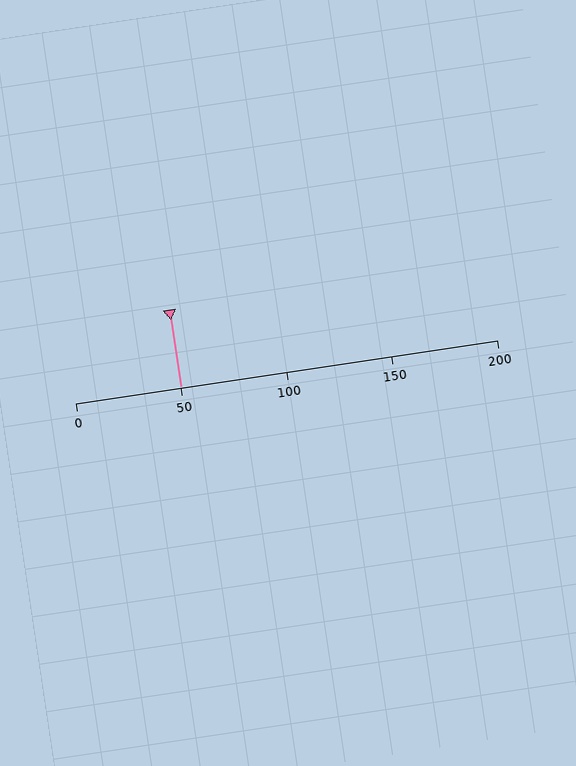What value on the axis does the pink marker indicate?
The marker indicates approximately 50.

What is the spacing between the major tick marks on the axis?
The major ticks are spaced 50 apart.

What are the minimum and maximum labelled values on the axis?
The axis runs from 0 to 200.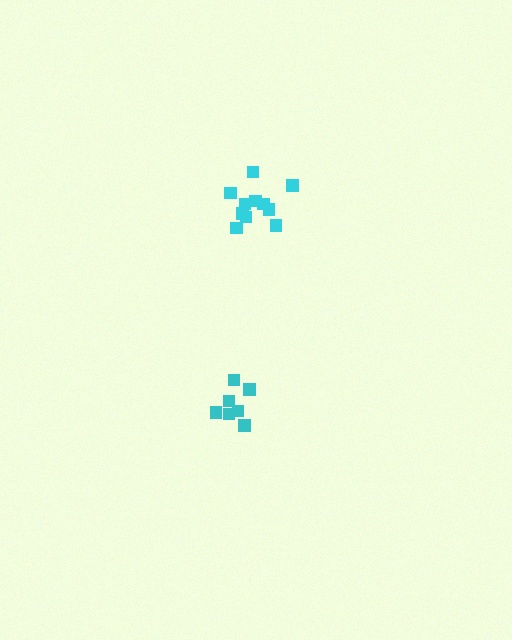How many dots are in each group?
Group 1: 7 dots, Group 2: 11 dots (18 total).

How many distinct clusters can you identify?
There are 2 distinct clusters.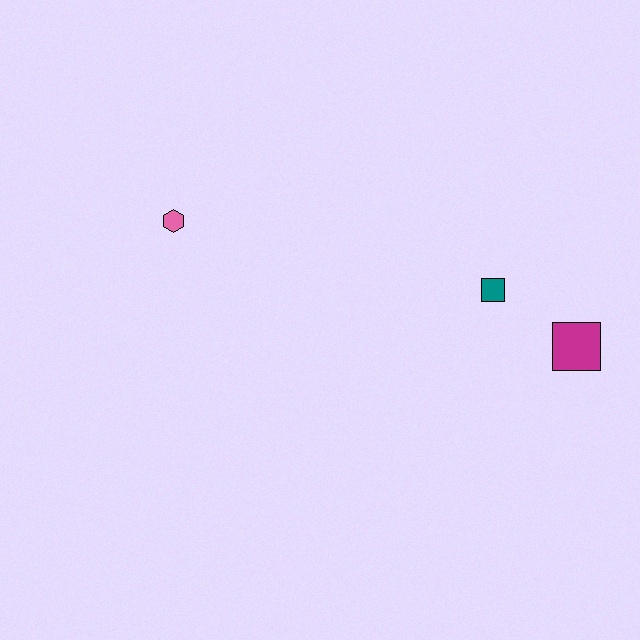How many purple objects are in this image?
There are no purple objects.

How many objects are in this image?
There are 3 objects.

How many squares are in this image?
There are 2 squares.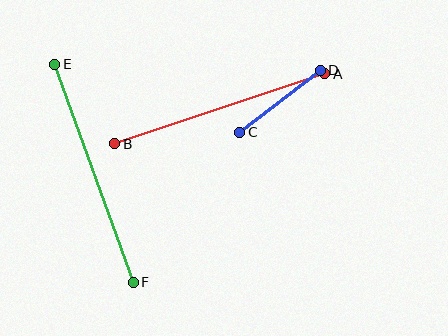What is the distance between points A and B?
The distance is approximately 222 pixels.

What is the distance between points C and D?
The distance is approximately 102 pixels.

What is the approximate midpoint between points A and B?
The midpoint is at approximately (220, 109) pixels.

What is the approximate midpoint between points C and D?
The midpoint is at approximately (280, 101) pixels.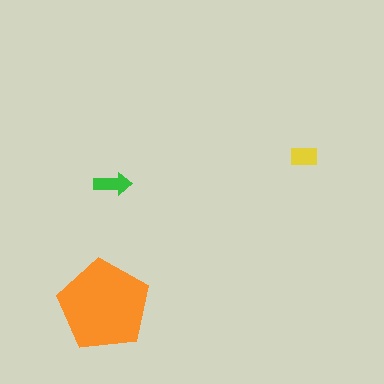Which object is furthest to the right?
The yellow rectangle is rightmost.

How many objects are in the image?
There are 3 objects in the image.